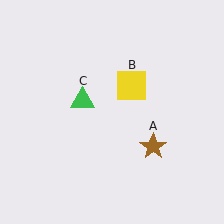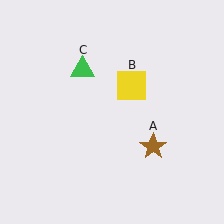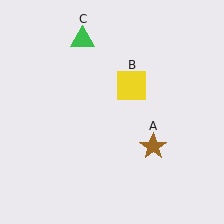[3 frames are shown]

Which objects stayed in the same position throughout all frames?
Brown star (object A) and yellow square (object B) remained stationary.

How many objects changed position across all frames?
1 object changed position: green triangle (object C).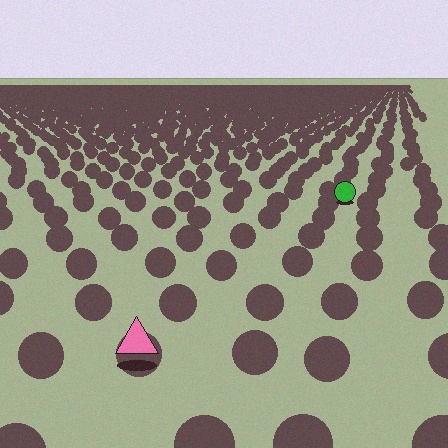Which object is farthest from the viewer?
The green circle is farthest from the viewer. It appears smaller and the ground texture around it is denser.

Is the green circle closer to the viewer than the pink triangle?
No. The pink triangle is closer — you can tell from the texture gradient: the ground texture is coarser near it.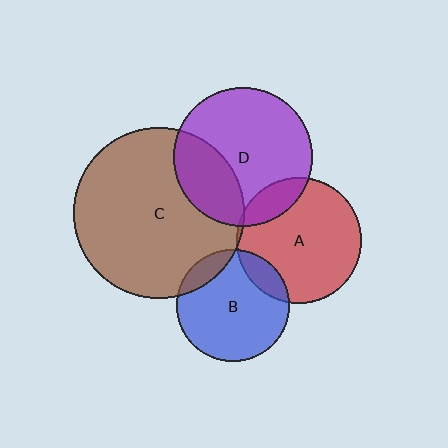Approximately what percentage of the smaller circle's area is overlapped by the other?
Approximately 15%.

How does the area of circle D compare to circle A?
Approximately 1.2 times.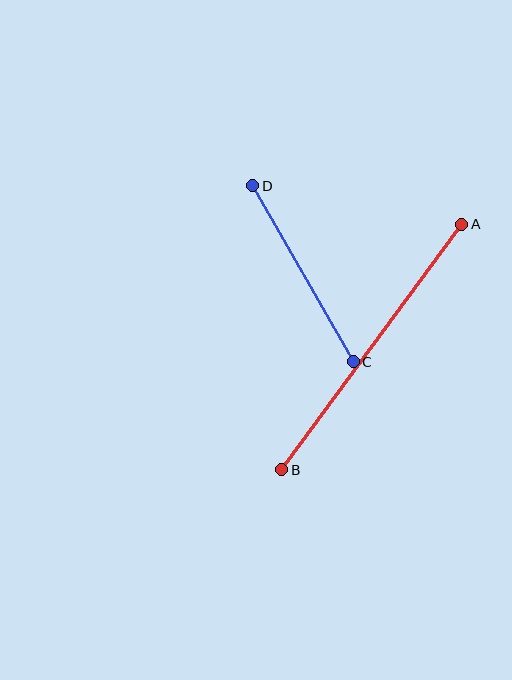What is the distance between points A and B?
The distance is approximately 305 pixels.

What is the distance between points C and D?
The distance is approximately 203 pixels.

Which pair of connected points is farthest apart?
Points A and B are farthest apart.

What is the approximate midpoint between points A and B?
The midpoint is at approximately (372, 347) pixels.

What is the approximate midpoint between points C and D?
The midpoint is at approximately (303, 274) pixels.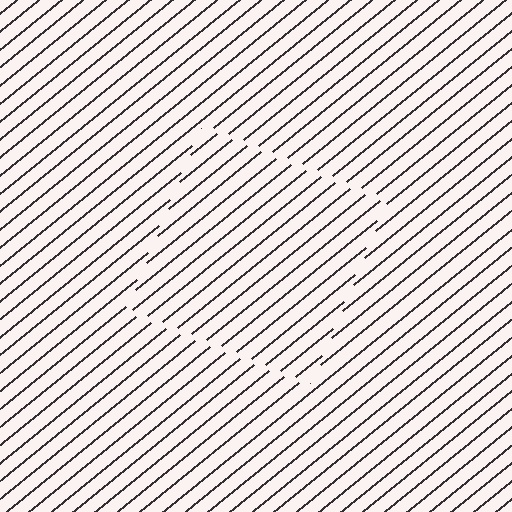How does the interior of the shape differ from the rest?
The interior of the shape contains the same grating, shifted by half a period — the contour is defined by the phase discontinuity where line-ends from the inner and outer gratings abut.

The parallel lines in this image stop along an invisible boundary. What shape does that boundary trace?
An illusory square. The interior of the shape contains the same grating, shifted by half a period — the contour is defined by the phase discontinuity where line-ends from the inner and outer gratings abut.